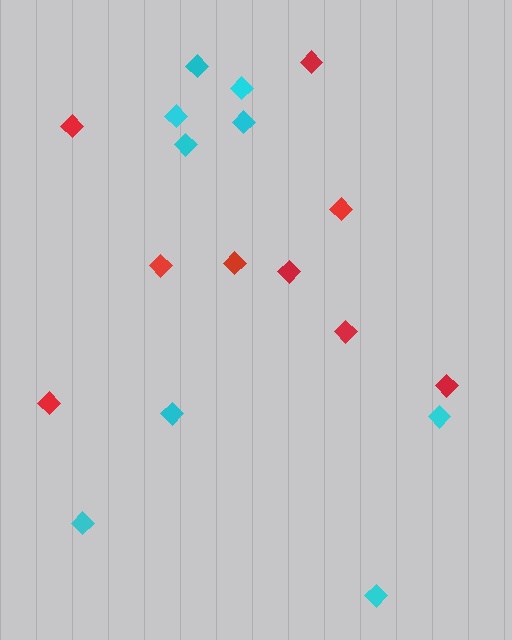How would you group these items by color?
There are 2 groups: one group of cyan diamonds (9) and one group of red diamonds (9).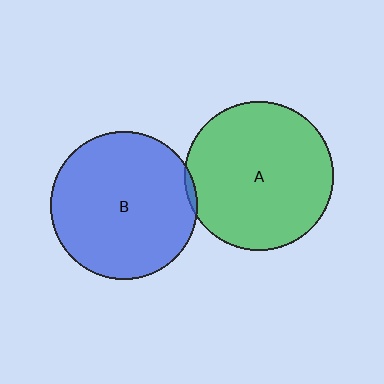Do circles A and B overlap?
Yes.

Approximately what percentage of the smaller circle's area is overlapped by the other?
Approximately 5%.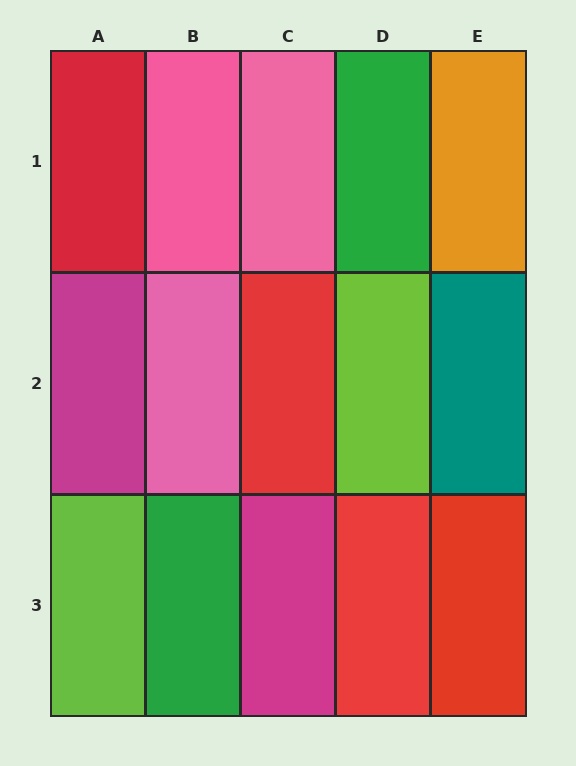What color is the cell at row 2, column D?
Lime.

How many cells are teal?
1 cell is teal.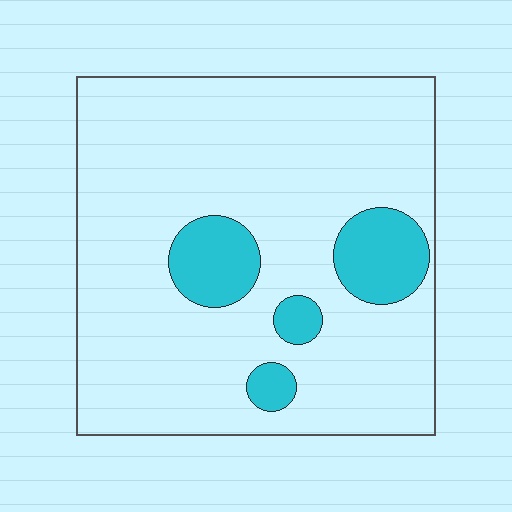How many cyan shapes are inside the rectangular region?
4.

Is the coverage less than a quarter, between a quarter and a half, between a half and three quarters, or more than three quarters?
Less than a quarter.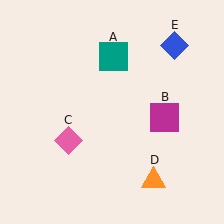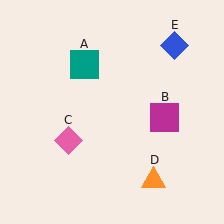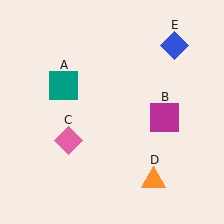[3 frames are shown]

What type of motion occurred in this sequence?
The teal square (object A) rotated counterclockwise around the center of the scene.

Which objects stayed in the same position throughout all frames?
Magenta square (object B) and pink diamond (object C) and orange triangle (object D) and blue diamond (object E) remained stationary.